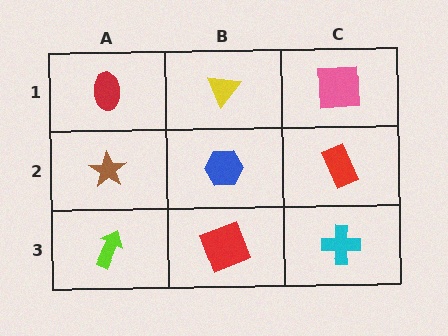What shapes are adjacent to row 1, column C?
A red rectangle (row 2, column C), a yellow triangle (row 1, column B).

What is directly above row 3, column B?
A blue hexagon.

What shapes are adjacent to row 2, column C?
A pink square (row 1, column C), a cyan cross (row 3, column C), a blue hexagon (row 2, column B).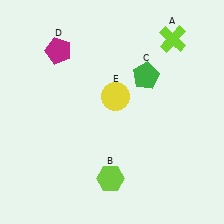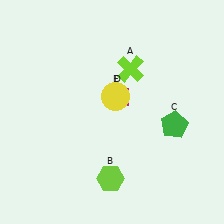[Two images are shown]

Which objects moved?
The objects that moved are: the lime cross (A), the green pentagon (C), the magenta pentagon (D).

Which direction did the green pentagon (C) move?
The green pentagon (C) moved down.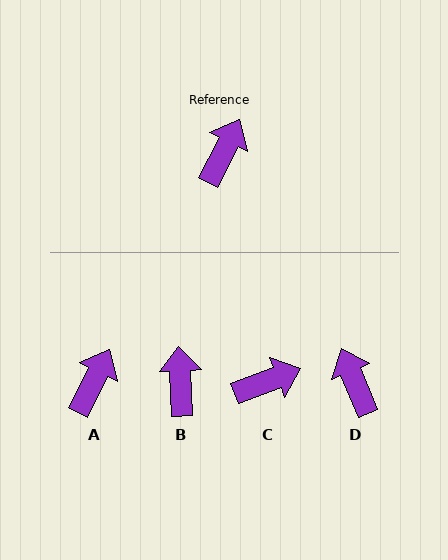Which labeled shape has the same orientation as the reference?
A.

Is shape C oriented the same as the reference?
No, it is off by about 43 degrees.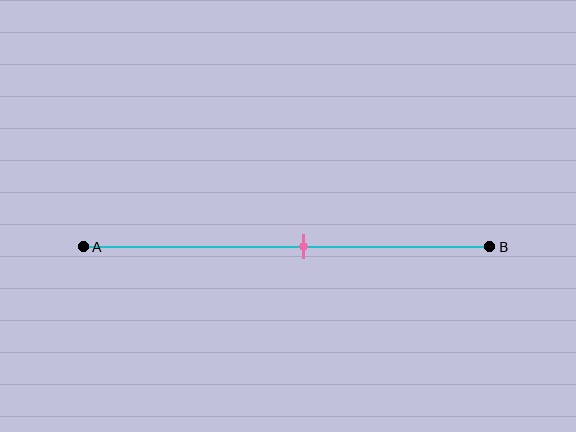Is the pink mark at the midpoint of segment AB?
No, the mark is at about 55% from A, not at the 50% midpoint.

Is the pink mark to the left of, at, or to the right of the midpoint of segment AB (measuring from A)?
The pink mark is to the right of the midpoint of segment AB.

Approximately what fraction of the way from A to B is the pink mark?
The pink mark is approximately 55% of the way from A to B.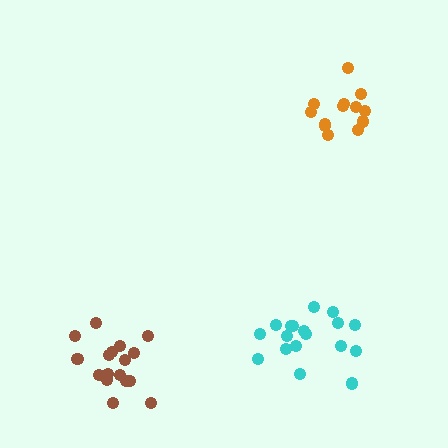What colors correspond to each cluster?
The clusters are colored: cyan, brown, orange.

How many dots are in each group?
Group 1: 18 dots, Group 2: 17 dots, Group 3: 13 dots (48 total).